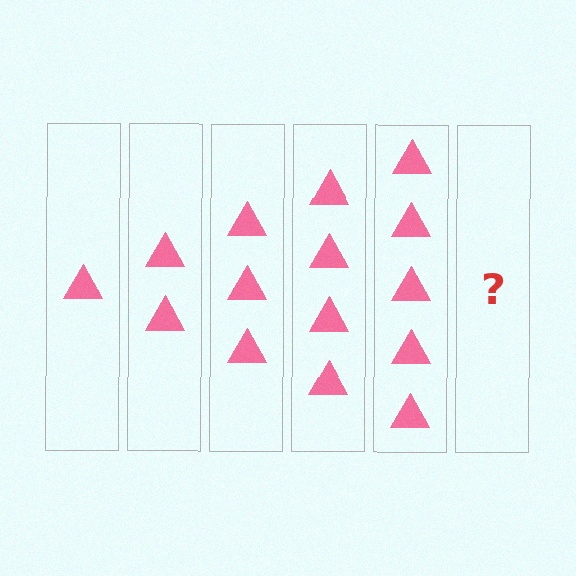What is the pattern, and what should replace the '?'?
The pattern is that each step adds one more triangle. The '?' should be 6 triangles.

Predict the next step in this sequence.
The next step is 6 triangles.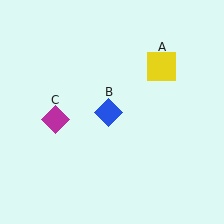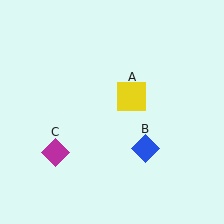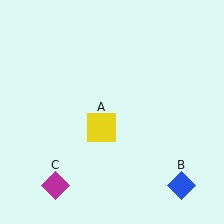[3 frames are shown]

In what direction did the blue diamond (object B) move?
The blue diamond (object B) moved down and to the right.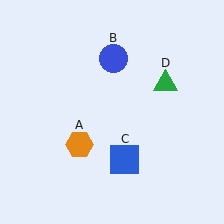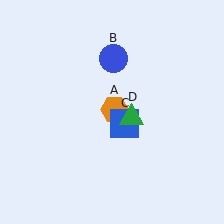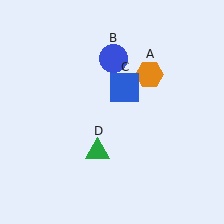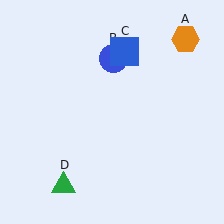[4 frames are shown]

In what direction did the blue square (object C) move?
The blue square (object C) moved up.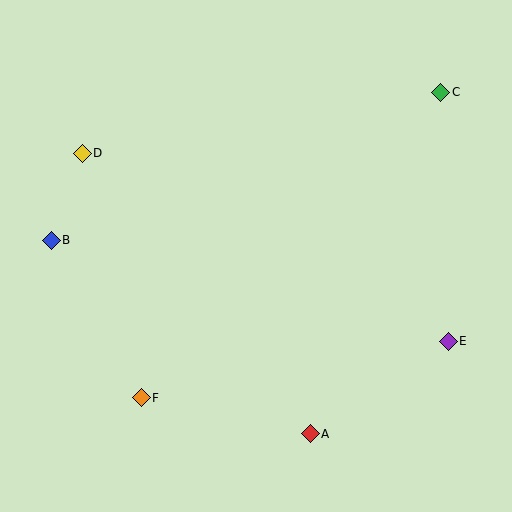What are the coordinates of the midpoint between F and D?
The midpoint between F and D is at (112, 276).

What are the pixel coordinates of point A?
Point A is at (310, 434).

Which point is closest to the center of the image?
Point F at (141, 398) is closest to the center.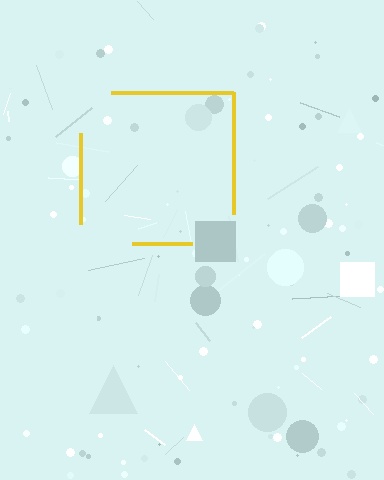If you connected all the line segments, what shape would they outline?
They would outline a square.